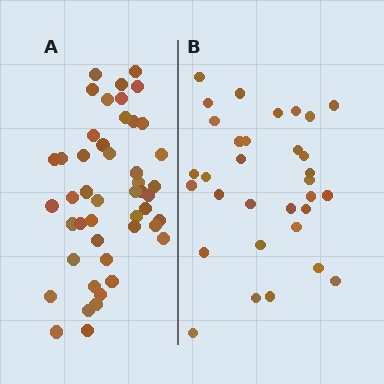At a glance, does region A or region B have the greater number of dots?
Region A (the left region) has more dots.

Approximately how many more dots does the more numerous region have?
Region A has approximately 15 more dots than region B.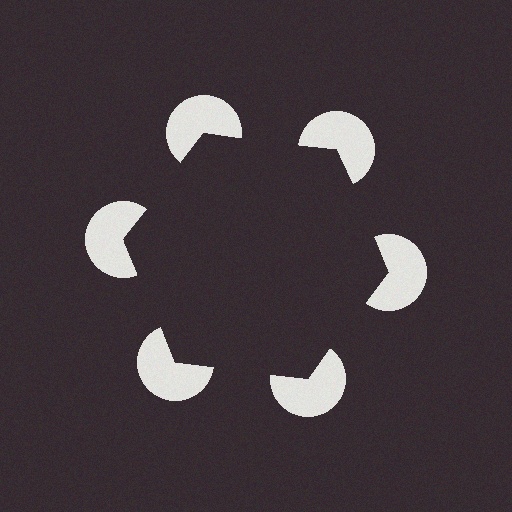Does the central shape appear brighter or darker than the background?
It typically appears slightly darker than the background, even though no actual brightness change is drawn.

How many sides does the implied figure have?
6 sides.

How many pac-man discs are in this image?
There are 6 — one at each vertex of the illusory hexagon.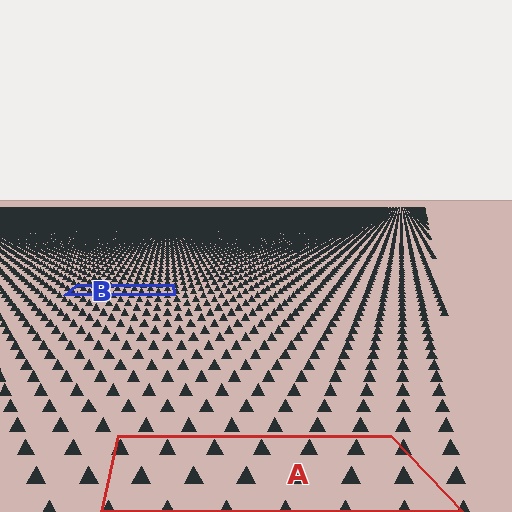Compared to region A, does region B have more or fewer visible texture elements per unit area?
Region B has more texture elements per unit area — they are packed more densely because it is farther away.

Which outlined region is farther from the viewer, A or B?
Region B is farther from the viewer — the texture elements inside it appear smaller and more densely packed.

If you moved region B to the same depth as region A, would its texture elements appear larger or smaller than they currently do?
They would appear larger. At a closer depth, the same texture elements are projected at a bigger on-screen size.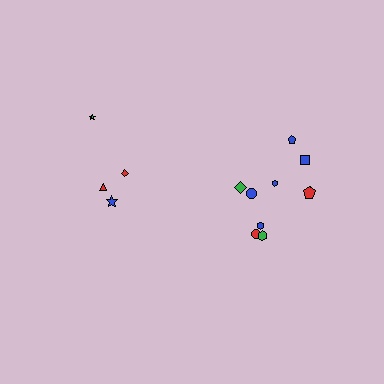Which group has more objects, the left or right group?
The right group.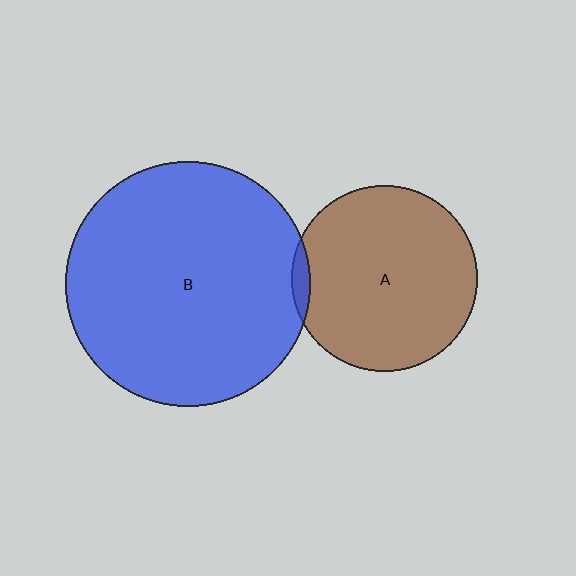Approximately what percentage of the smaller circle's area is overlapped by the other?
Approximately 5%.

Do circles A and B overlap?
Yes.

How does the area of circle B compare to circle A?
Approximately 1.7 times.